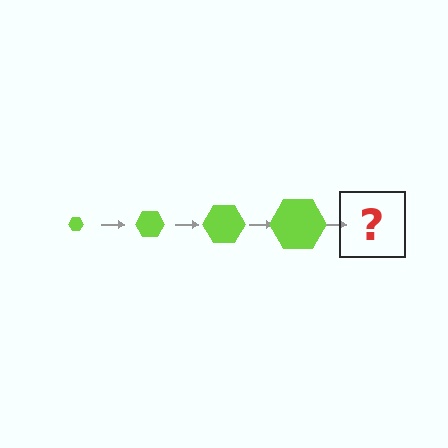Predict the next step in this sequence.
The next step is a lime hexagon, larger than the previous one.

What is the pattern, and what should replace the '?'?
The pattern is that the hexagon gets progressively larger each step. The '?' should be a lime hexagon, larger than the previous one.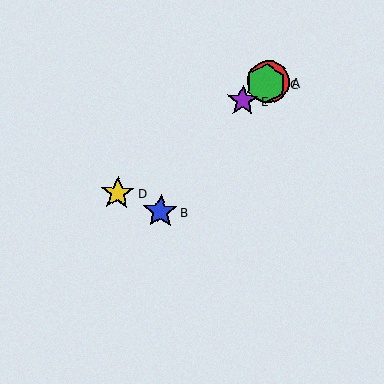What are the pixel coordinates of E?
Object E is at (243, 101).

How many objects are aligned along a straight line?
4 objects (A, C, D, E) are aligned along a straight line.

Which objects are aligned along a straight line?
Objects A, C, D, E are aligned along a straight line.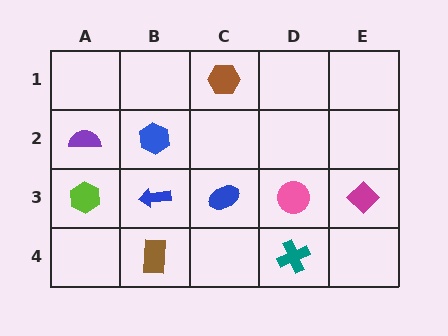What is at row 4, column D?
A teal cross.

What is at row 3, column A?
A lime hexagon.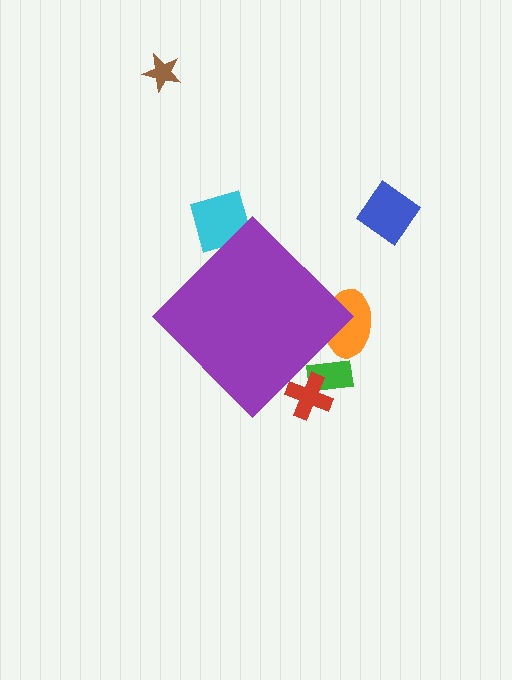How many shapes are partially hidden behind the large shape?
4 shapes are partially hidden.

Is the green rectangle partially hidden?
Yes, the green rectangle is partially hidden behind the purple diamond.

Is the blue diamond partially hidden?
No, the blue diamond is fully visible.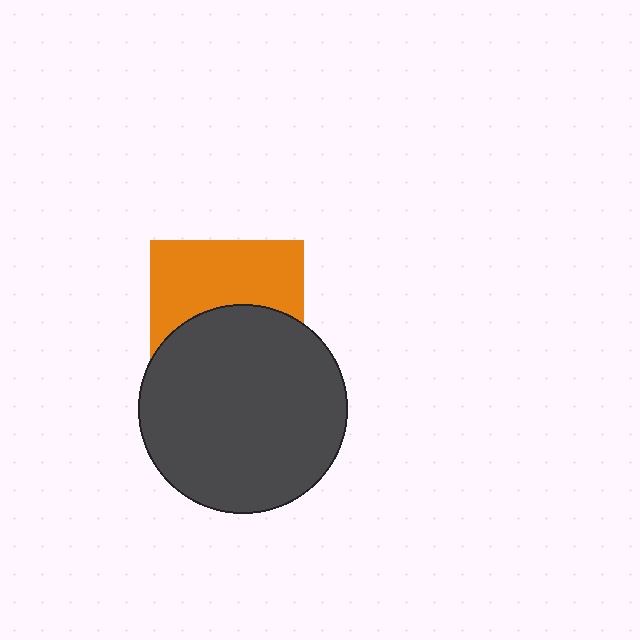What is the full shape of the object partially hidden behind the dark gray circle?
The partially hidden object is an orange square.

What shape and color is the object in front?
The object in front is a dark gray circle.